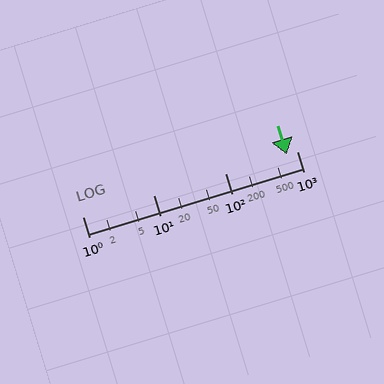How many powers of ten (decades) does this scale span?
The scale spans 3 decades, from 1 to 1000.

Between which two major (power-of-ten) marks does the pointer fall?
The pointer is between 100 and 1000.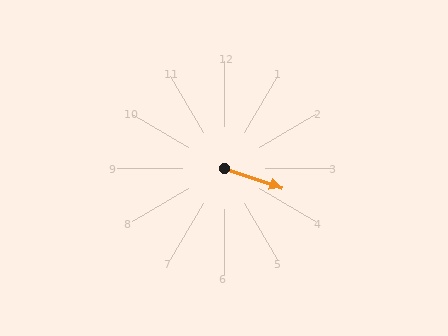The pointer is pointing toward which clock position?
Roughly 4 o'clock.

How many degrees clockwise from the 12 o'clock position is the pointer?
Approximately 109 degrees.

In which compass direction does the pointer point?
East.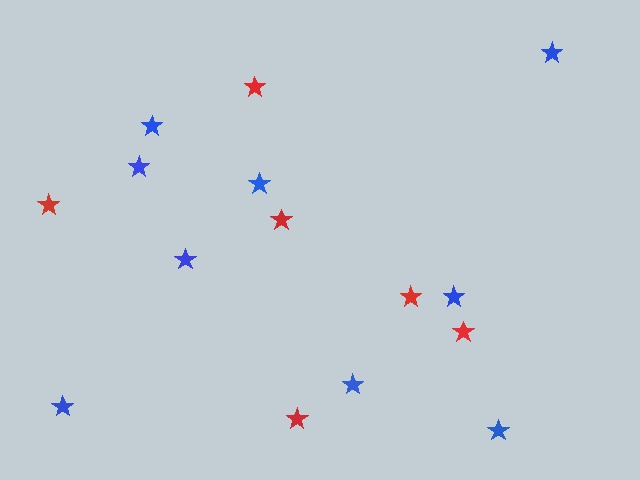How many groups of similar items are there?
There are 2 groups: one group of red stars (6) and one group of blue stars (9).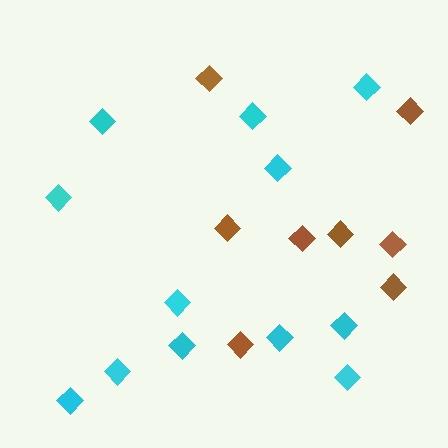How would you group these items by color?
There are 2 groups: one group of cyan diamonds (12) and one group of brown diamonds (8).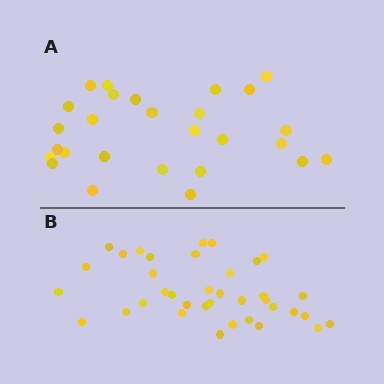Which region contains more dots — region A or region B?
Region B (the bottom region) has more dots.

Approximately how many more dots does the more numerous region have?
Region B has roughly 10 or so more dots than region A.